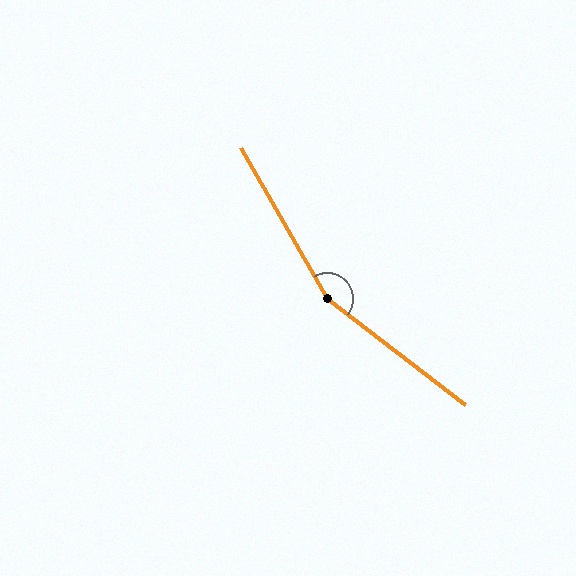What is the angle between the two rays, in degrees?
Approximately 157 degrees.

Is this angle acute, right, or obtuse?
It is obtuse.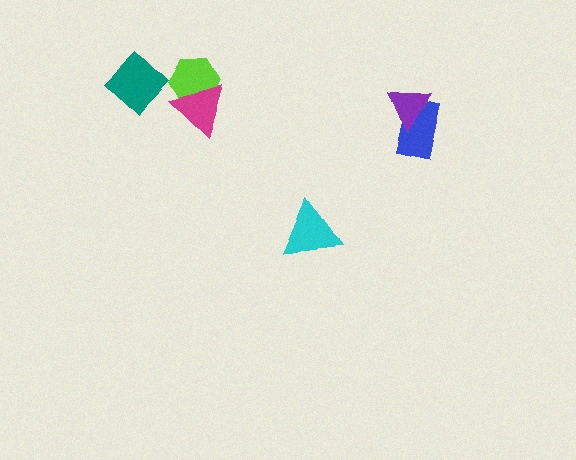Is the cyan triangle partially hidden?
No, no other shape covers it.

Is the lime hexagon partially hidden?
Yes, it is partially covered by another shape.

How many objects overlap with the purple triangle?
1 object overlaps with the purple triangle.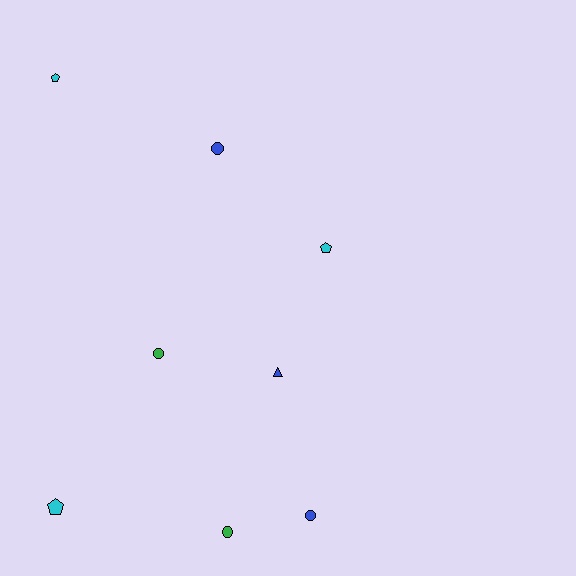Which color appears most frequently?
Blue, with 3 objects.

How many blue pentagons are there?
There are no blue pentagons.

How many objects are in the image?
There are 8 objects.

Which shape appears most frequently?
Circle, with 4 objects.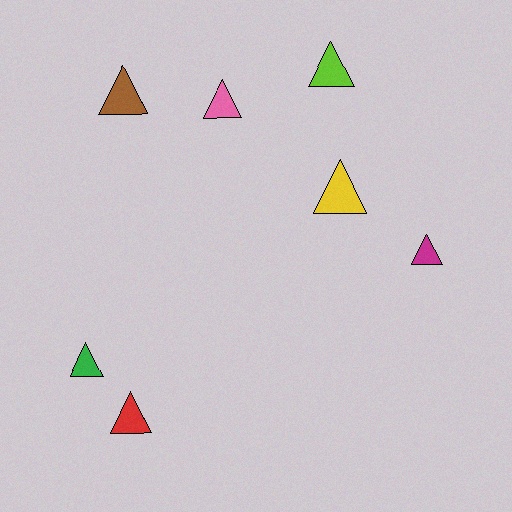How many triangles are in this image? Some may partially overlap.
There are 7 triangles.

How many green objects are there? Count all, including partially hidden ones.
There is 1 green object.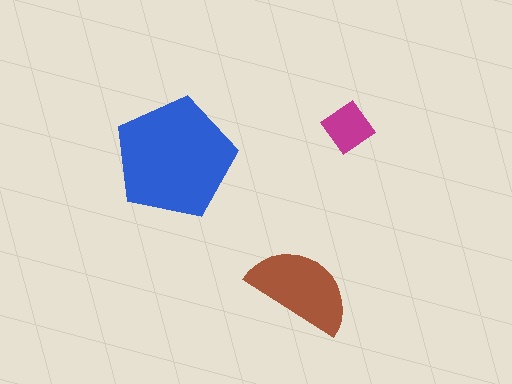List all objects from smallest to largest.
The magenta diamond, the brown semicircle, the blue pentagon.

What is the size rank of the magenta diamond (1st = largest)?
3rd.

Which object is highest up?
The magenta diamond is topmost.